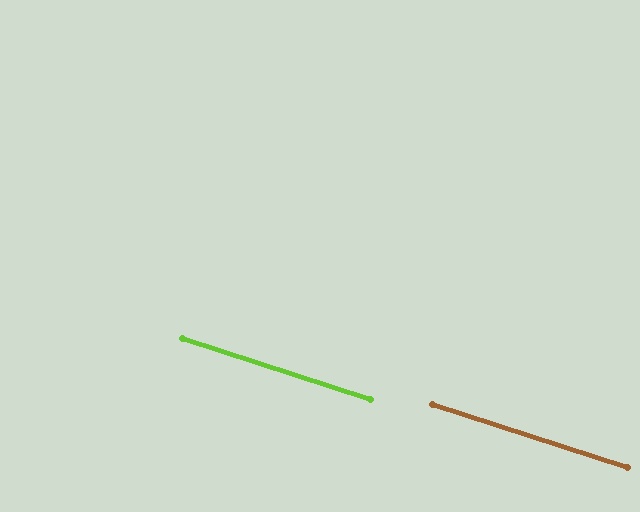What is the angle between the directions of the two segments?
Approximately 0 degrees.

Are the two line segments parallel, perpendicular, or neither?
Parallel — their directions differ by only 0.3°.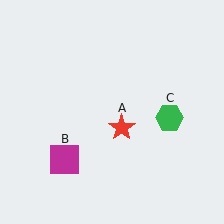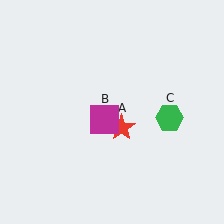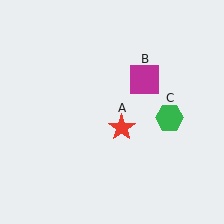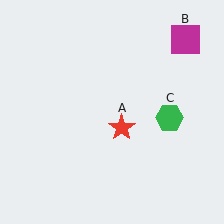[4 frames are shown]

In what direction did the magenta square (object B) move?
The magenta square (object B) moved up and to the right.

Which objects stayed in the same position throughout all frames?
Red star (object A) and green hexagon (object C) remained stationary.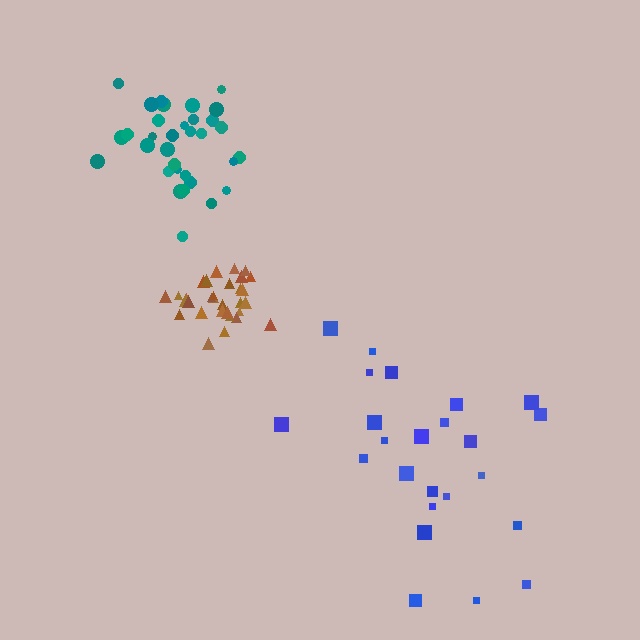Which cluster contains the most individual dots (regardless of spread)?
Teal (33).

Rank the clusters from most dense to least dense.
brown, teal, blue.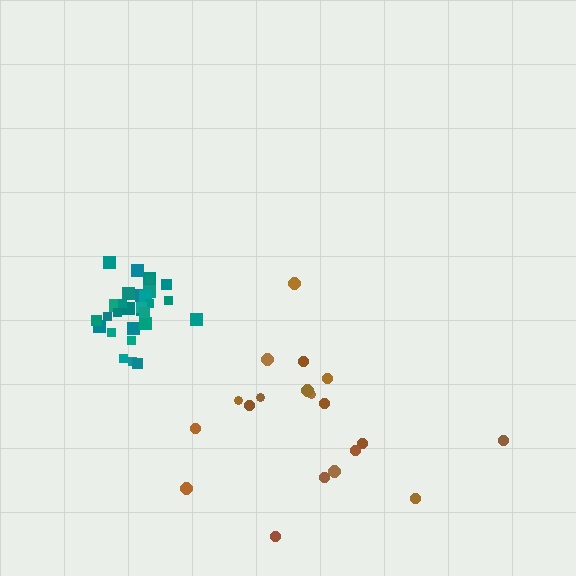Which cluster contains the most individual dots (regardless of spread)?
Teal (30).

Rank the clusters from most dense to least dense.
teal, brown.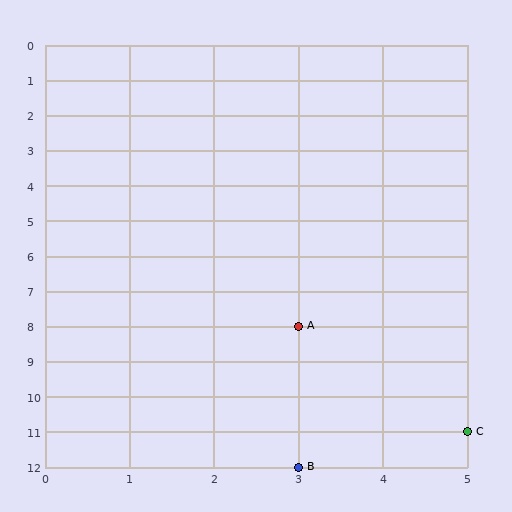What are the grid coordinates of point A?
Point A is at grid coordinates (3, 8).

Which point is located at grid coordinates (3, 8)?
Point A is at (3, 8).